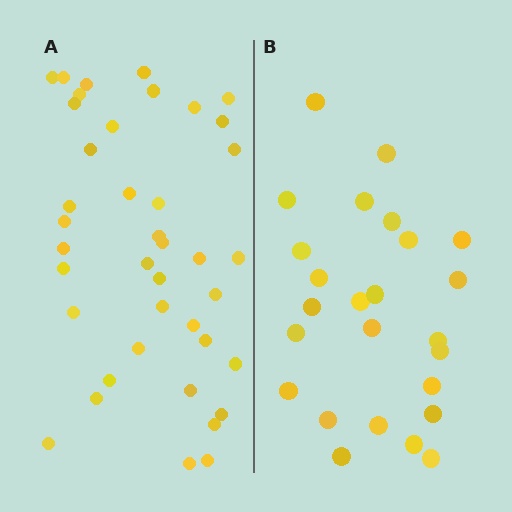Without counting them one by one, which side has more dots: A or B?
Region A (the left region) has more dots.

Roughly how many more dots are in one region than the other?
Region A has approximately 15 more dots than region B.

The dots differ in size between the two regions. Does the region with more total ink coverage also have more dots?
No. Region B has more total ink coverage because its dots are larger, but region A actually contains more individual dots. Total area can be misleading — the number of items is what matters here.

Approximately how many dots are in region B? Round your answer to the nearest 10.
About 20 dots. (The exact count is 25, which rounds to 20.)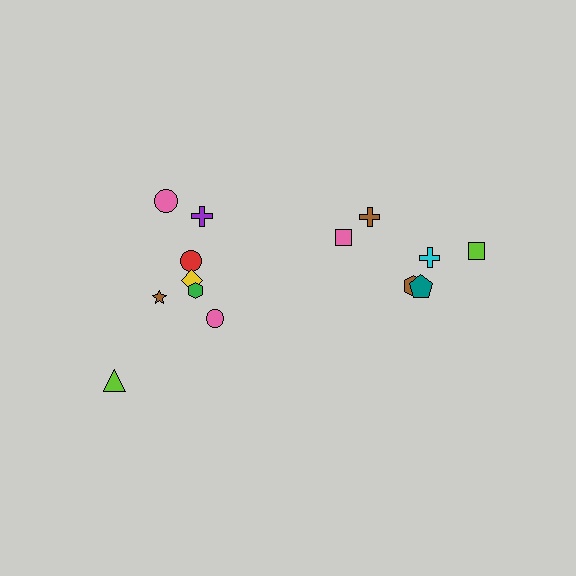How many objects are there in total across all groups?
There are 14 objects.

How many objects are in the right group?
There are 6 objects.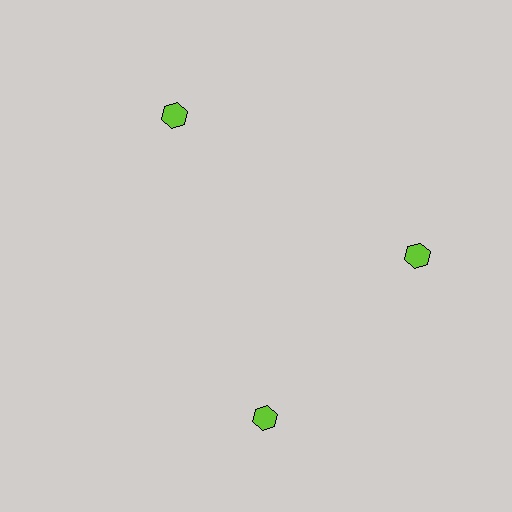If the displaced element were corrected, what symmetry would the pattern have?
It would have 3-fold rotational symmetry — the pattern would map onto itself every 120 degrees.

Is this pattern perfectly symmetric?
No. The 3 lime hexagons are arranged in a ring, but one element near the 7 o'clock position is rotated out of alignment along the ring, breaking the 3-fold rotational symmetry.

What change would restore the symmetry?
The symmetry would be restored by rotating it back into even spacing with its neighbors so that all 3 hexagons sit at equal angles and equal distance from the center.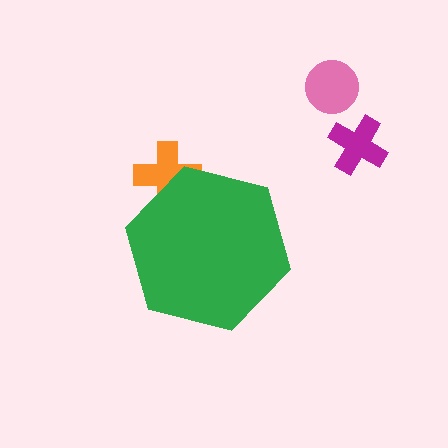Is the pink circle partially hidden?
No, the pink circle is fully visible.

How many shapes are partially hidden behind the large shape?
1 shape is partially hidden.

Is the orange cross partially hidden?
Yes, the orange cross is partially hidden behind the green hexagon.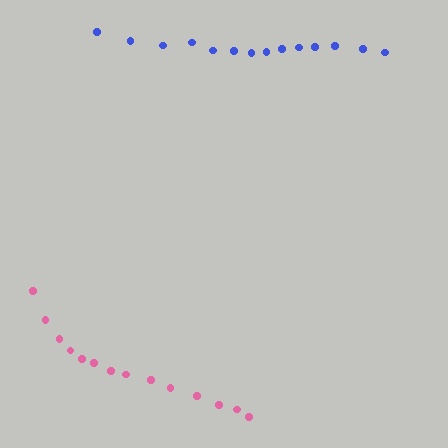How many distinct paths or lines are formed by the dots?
There are 2 distinct paths.